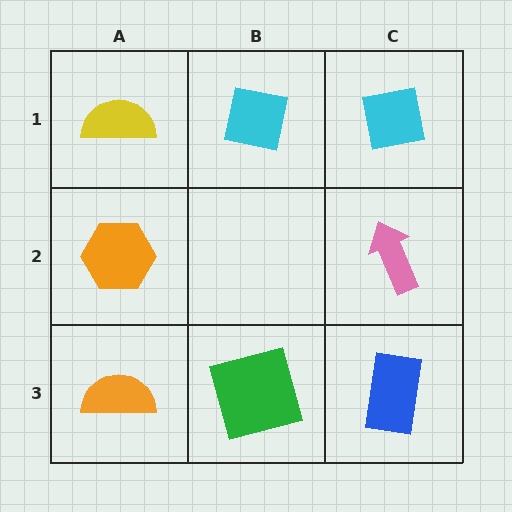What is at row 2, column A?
An orange hexagon.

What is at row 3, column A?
An orange semicircle.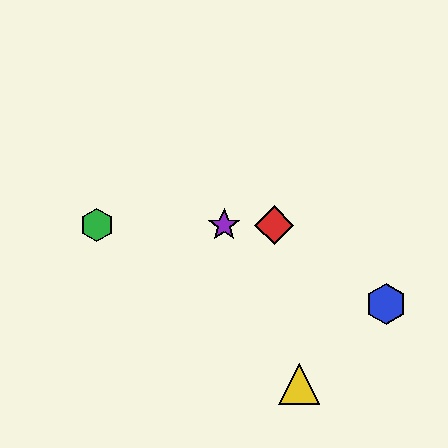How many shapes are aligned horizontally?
3 shapes (the red diamond, the green hexagon, the purple star) are aligned horizontally.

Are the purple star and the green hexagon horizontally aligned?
Yes, both are at y≈225.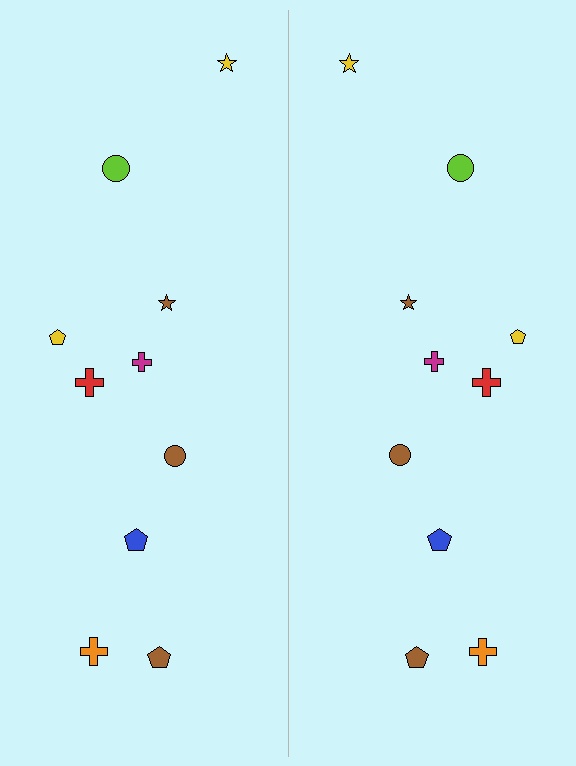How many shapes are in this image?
There are 20 shapes in this image.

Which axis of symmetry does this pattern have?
The pattern has a vertical axis of symmetry running through the center of the image.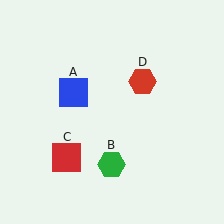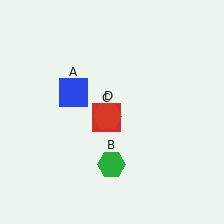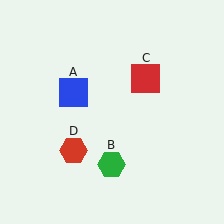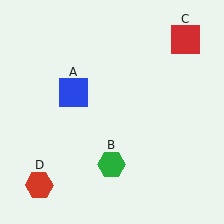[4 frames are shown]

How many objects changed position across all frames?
2 objects changed position: red square (object C), red hexagon (object D).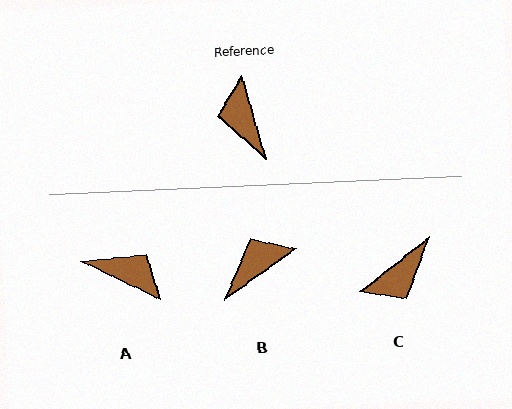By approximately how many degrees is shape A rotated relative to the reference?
Approximately 132 degrees clockwise.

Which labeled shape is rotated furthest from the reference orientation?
A, about 132 degrees away.